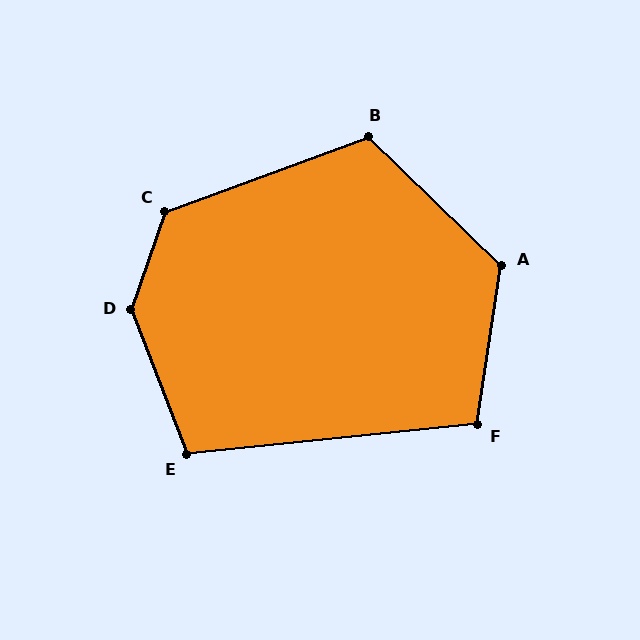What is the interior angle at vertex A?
Approximately 126 degrees (obtuse).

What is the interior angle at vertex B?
Approximately 116 degrees (obtuse).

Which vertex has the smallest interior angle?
F, at approximately 104 degrees.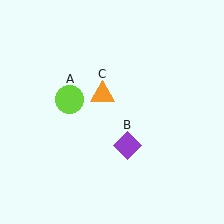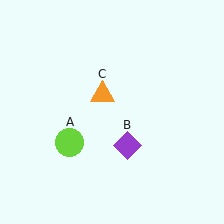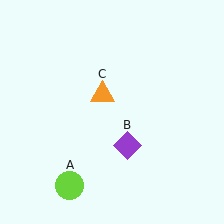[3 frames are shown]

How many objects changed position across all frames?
1 object changed position: lime circle (object A).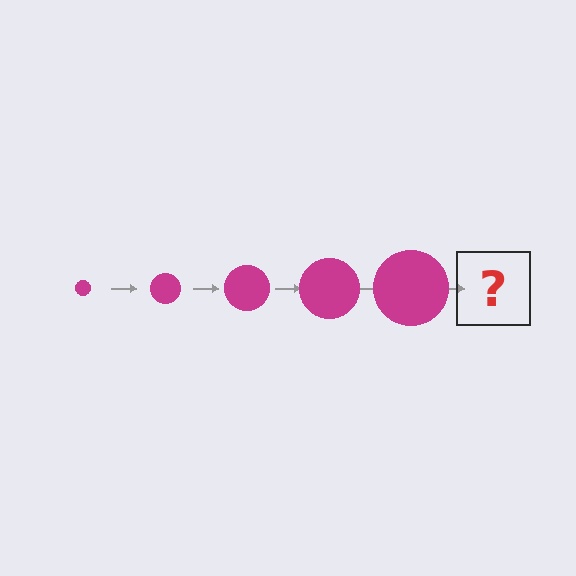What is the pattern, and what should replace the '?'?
The pattern is that the circle gets progressively larger each step. The '?' should be a magenta circle, larger than the previous one.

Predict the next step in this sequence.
The next step is a magenta circle, larger than the previous one.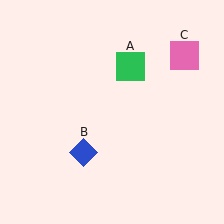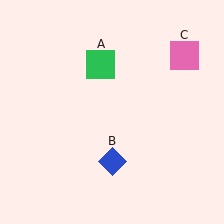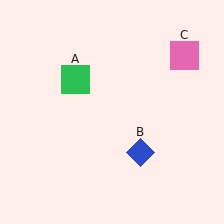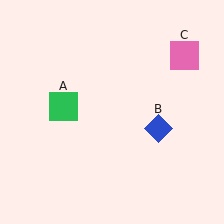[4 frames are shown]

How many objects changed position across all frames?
2 objects changed position: green square (object A), blue diamond (object B).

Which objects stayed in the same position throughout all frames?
Pink square (object C) remained stationary.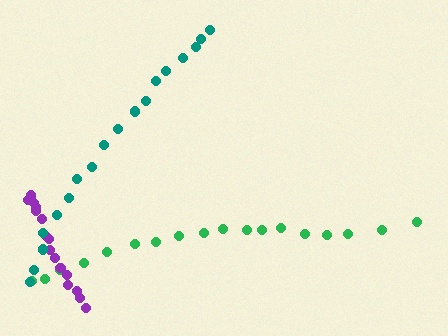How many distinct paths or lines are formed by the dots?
There are 3 distinct paths.